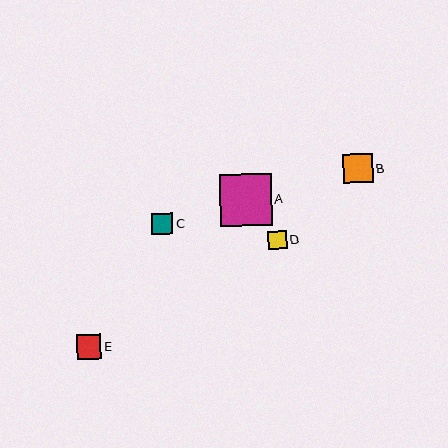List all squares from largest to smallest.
From largest to smallest: A, B, E, C, D.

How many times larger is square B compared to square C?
Square B is approximately 1.4 times the size of square C.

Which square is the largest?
Square A is the largest with a size of approximately 52 pixels.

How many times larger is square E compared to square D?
Square E is approximately 1.3 times the size of square D.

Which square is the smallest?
Square D is the smallest with a size of approximately 18 pixels.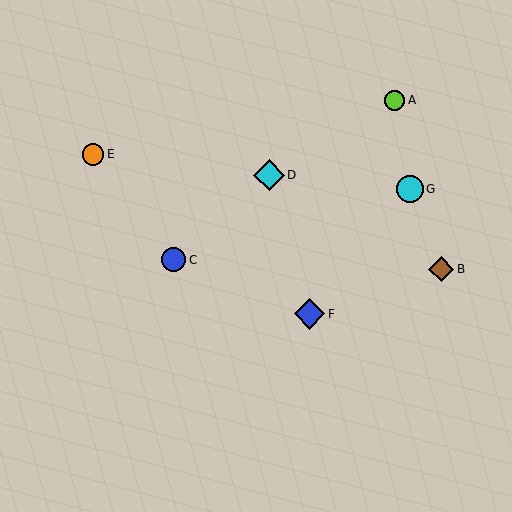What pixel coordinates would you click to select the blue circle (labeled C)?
Click at (174, 260) to select the blue circle C.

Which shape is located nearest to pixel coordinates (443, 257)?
The brown diamond (labeled B) at (441, 269) is nearest to that location.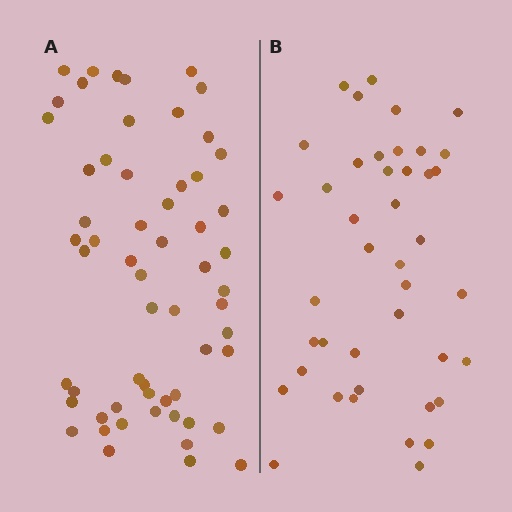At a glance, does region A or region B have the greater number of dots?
Region A (the left region) has more dots.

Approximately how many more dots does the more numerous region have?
Region A has approximately 15 more dots than region B.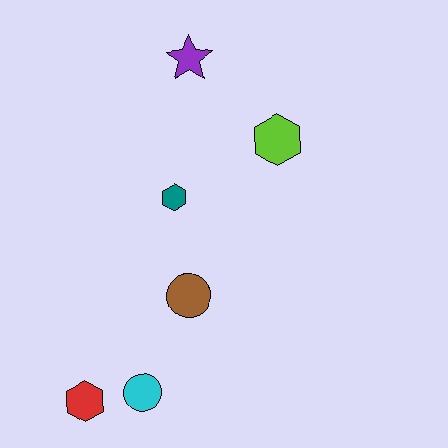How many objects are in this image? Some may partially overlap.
There are 6 objects.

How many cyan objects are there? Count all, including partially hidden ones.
There is 1 cyan object.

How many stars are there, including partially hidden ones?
There is 1 star.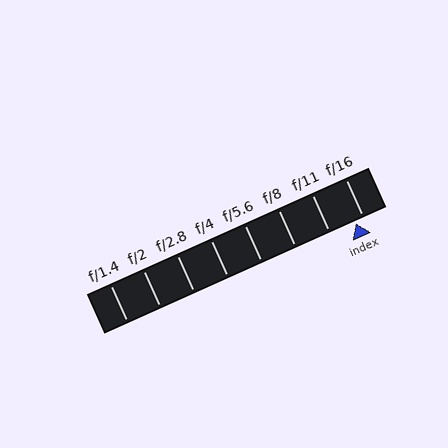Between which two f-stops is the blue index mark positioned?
The index mark is between f/11 and f/16.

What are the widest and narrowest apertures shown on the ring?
The widest aperture shown is f/1.4 and the narrowest is f/16.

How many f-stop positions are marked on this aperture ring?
There are 8 f-stop positions marked.